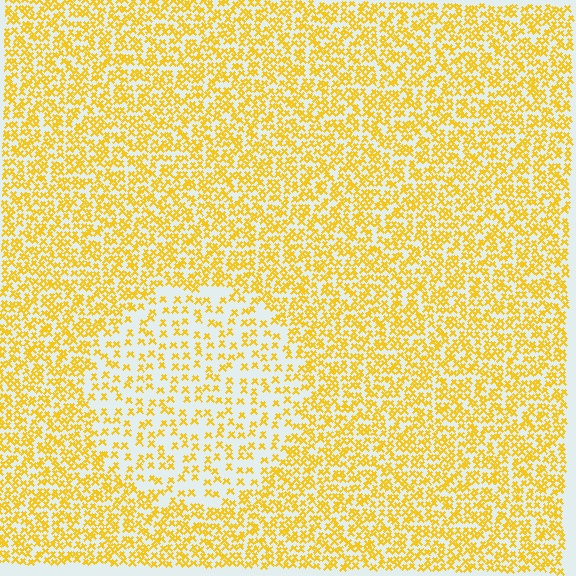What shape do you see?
I see a circle.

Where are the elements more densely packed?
The elements are more densely packed outside the circle boundary.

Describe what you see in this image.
The image contains small yellow elements arranged at two different densities. A circle-shaped region is visible where the elements are less densely packed than the surrounding area.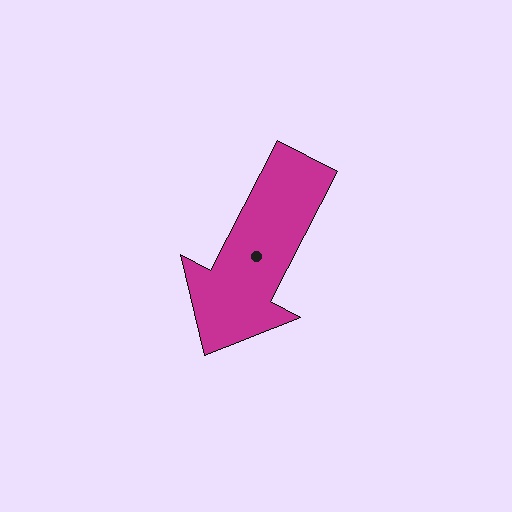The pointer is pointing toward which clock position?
Roughly 7 o'clock.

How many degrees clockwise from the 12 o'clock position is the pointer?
Approximately 207 degrees.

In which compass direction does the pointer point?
Southwest.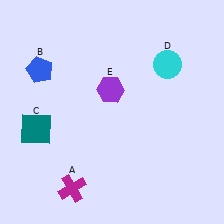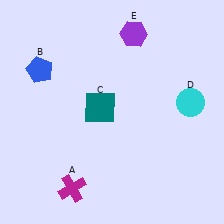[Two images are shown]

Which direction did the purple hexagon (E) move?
The purple hexagon (E) moved up.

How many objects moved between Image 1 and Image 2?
3 objects moved between the two images.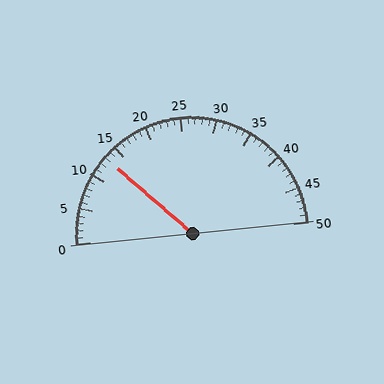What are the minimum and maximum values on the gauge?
The gauge ranges from 0 to 50.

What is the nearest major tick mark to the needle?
The nearest major tick mark is 15.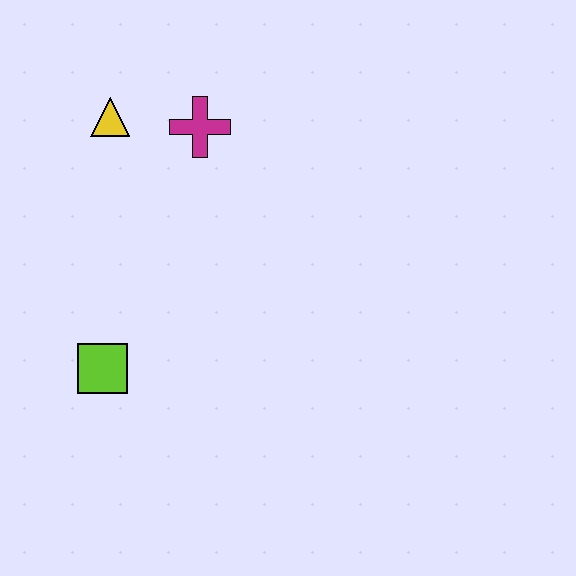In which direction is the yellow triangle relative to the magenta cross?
The yellow triangle is to the left of the magenta cross.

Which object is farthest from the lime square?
The magenta cross is farthest from the lime square.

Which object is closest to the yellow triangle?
The magenta cross is closest to the yellow triangle.